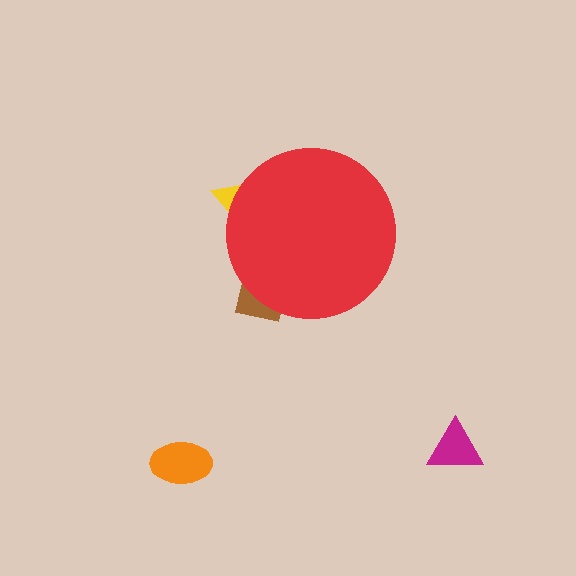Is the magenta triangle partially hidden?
No, the magenta triangle is fully visible.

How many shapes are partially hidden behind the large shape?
2 shapes are partially hidden.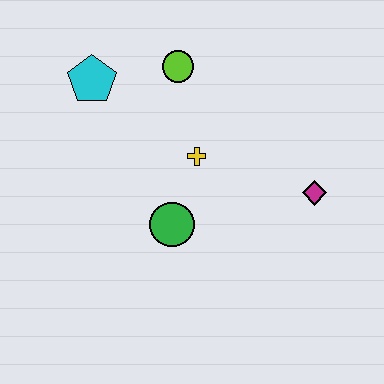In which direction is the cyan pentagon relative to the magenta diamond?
The cyan pentagon is to the left of the magenta diamond.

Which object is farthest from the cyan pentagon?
The magenta diamond is farthest from the cyan pentagon.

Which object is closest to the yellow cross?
The green circle is closest to the yellow cross.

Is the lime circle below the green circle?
No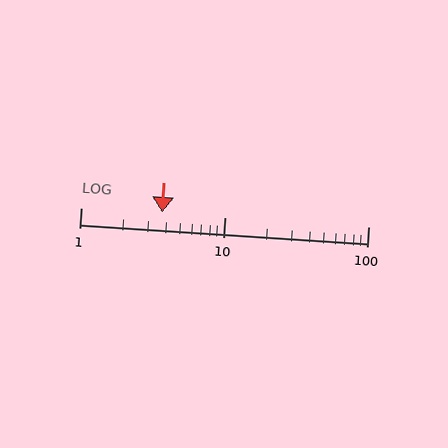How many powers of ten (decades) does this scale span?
The scale spans 2 decades, from 1 to 100.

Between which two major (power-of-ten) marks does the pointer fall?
The pointer is between 1 and 10.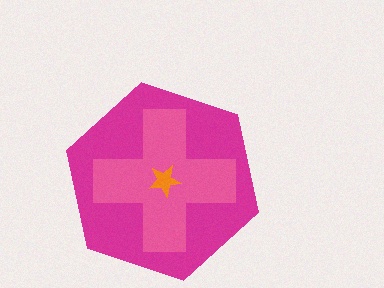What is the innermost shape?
The orange star.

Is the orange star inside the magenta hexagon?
Yes.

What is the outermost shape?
The magenta hexagon.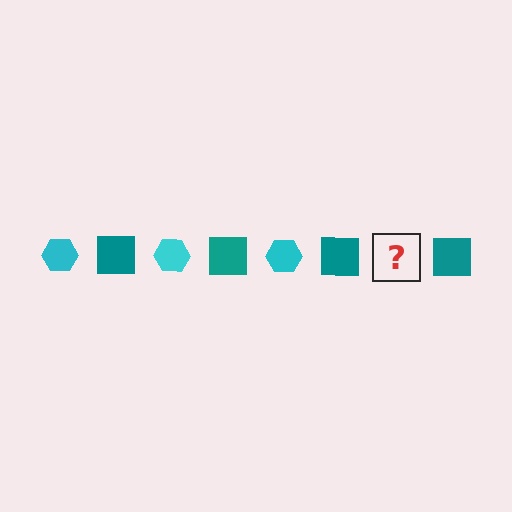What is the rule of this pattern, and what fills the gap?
The rule is that the pattern alternates between cyan hexagon and teal square. The gap should be filled with a cyan hexagon.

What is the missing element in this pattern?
The missing element is a cyan hexagon.